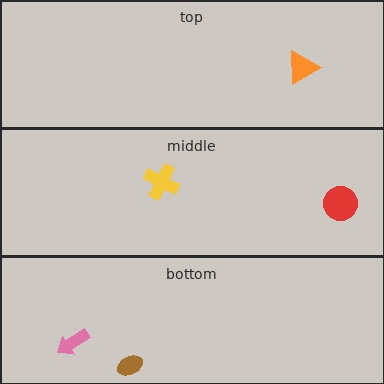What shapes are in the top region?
The orange triangle.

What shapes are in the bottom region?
The pink arrow, the brown ellipse.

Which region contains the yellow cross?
The middle region.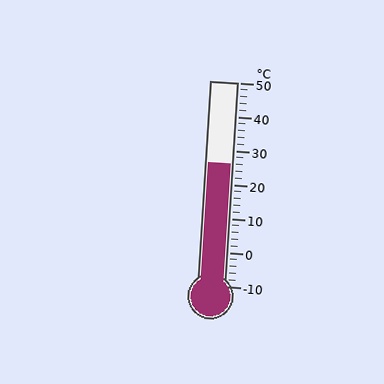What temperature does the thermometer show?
The thermometer shows approximately 26°C.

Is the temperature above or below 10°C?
The temperature is above 10°C.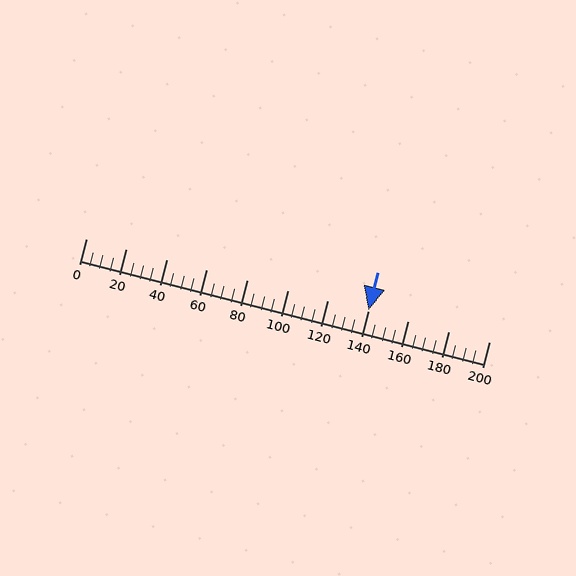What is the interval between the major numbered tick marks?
The major tick marks are spaced 20 units apart.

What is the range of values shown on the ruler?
The ruler shows values from 0 to 200.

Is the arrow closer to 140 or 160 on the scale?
The arrow is closer to 140.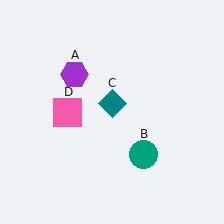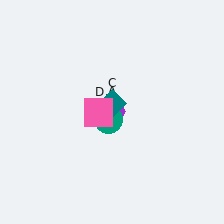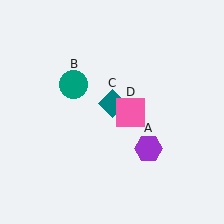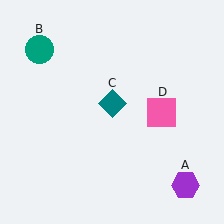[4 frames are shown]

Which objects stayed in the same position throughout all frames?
Teal diamond (object C) remained stationary.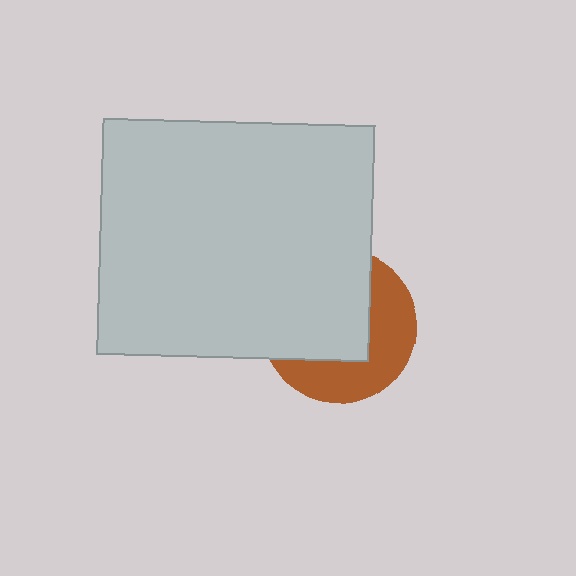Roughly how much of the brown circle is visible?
A small part of it is visible (roughly 43%).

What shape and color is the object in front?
The object in front is a light gray rectangle.